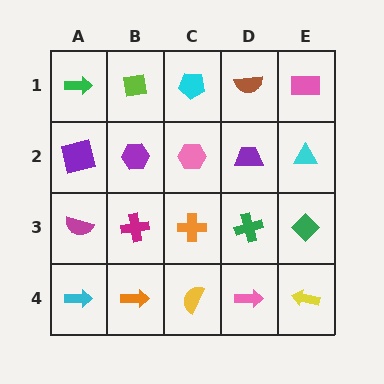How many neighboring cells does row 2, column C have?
4.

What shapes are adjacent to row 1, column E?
A cyan triangle (row 2, column E), a brown semicircle (row 1, column D).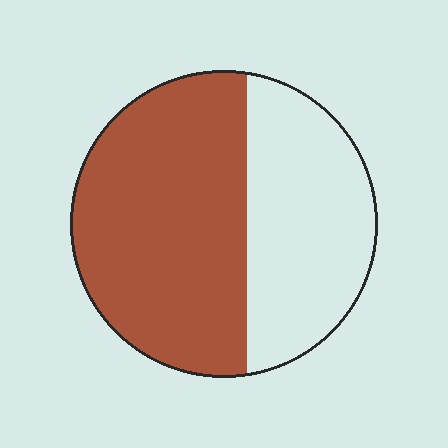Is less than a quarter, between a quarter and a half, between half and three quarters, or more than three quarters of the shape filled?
Between half and three quarters.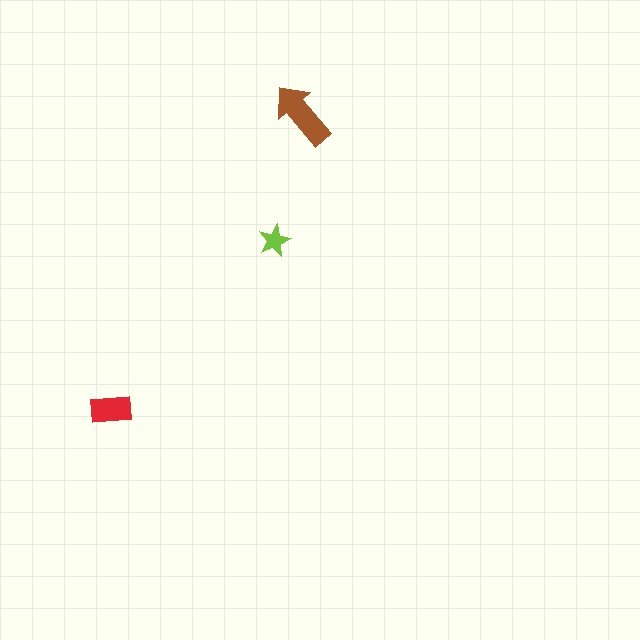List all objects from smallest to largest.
The lime star, the red rectangle, the brown arrow.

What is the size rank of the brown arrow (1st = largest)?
1st.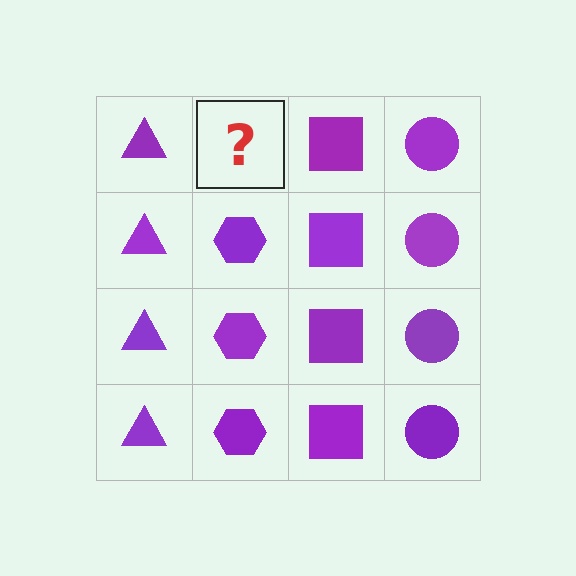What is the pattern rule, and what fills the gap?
The rule is that each column has a consistent shape. The gap should be filled with a purple hexagon.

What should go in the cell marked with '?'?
The missing cell should contain a purple hexagon.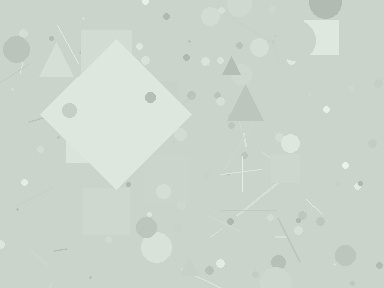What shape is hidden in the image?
A diamond is hidden in the image.